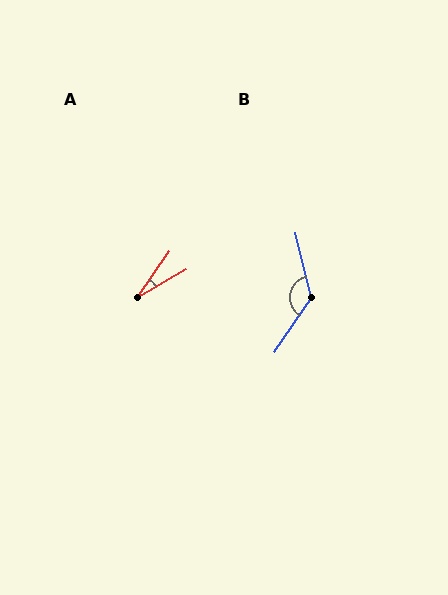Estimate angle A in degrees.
Approximately 25 degrees.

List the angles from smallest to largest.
A (25°), B (132°).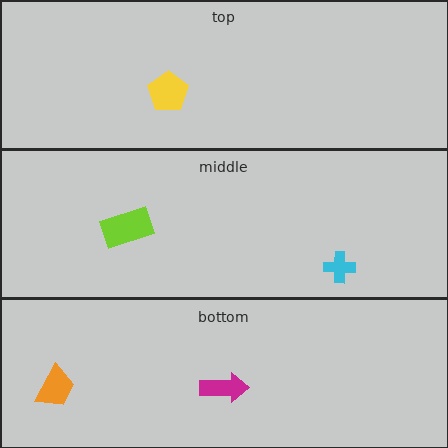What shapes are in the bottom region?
The magenta arrow, the orange trapezoid.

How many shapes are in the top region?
1.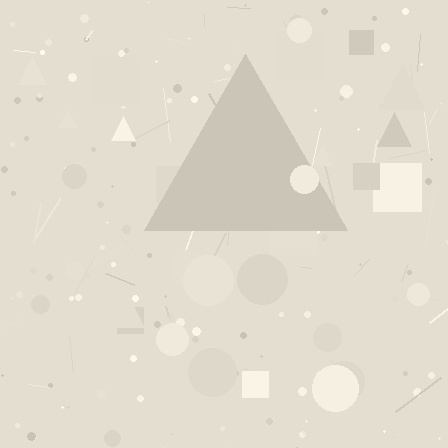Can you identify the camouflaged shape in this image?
The camouflaged shape is a triangle.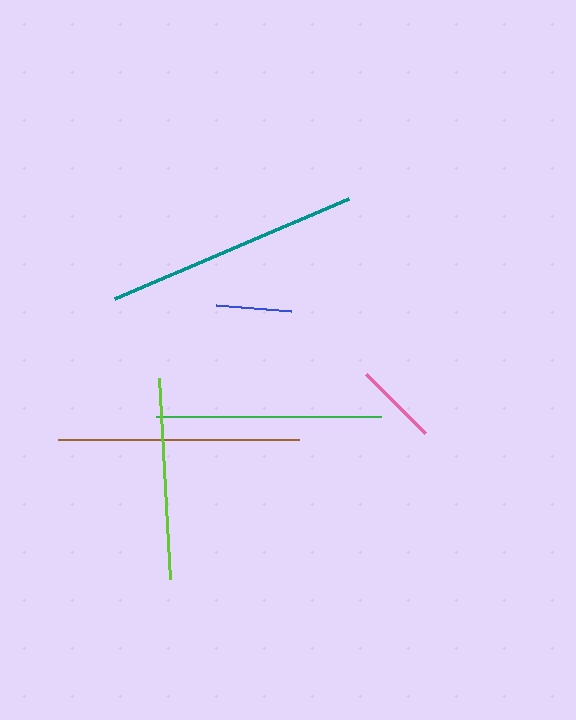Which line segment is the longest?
The teal line is the longest at approximately 254 pixels.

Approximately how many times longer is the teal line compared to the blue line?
The teal line is approximately 3.4 times the length of the blue line.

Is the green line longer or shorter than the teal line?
The teal line is longer than the green line.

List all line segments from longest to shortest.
From longest to shortest: teal, brown, green, lime, pink, blue.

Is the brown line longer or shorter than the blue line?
The brown line is longer than the blue line.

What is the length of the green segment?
The green segment is approximately 225 pixels long.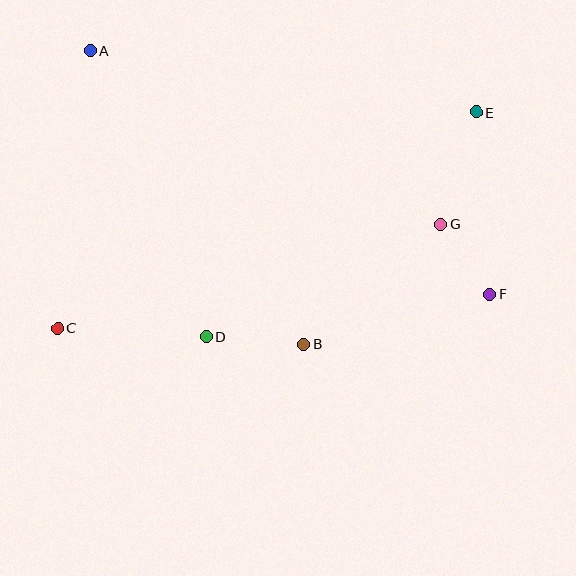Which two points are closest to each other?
Points F and G are closest to each other.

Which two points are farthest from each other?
Points C and E are farthest from each other.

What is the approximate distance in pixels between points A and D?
The distance between A and D is approximately 309 pixels.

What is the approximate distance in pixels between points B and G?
The distance between B and G is approximately 182 pixels.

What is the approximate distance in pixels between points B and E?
The distance between B and E is approximately 289 pixels.